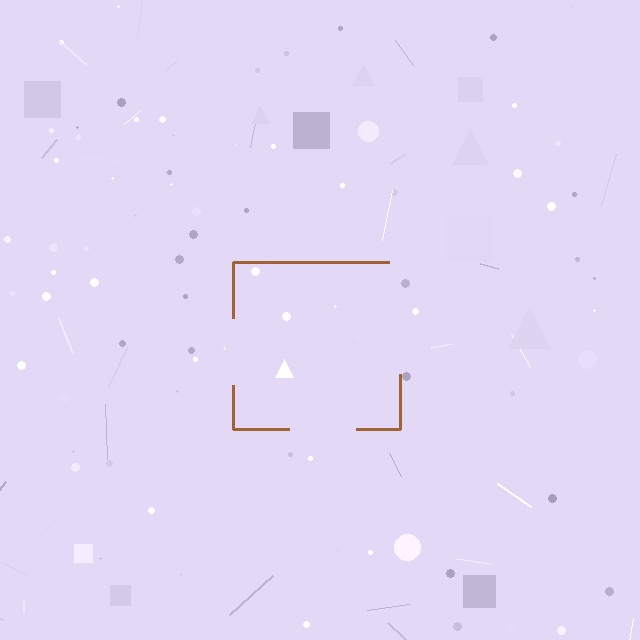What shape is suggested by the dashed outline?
The dashed outline suggests a square.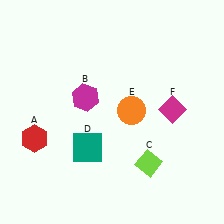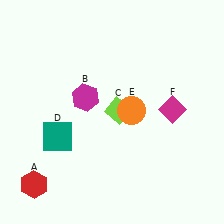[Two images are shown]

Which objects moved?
The objects that moved are: the red hexagon (A), the lime diamond (C), the teal square (D).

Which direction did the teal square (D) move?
The teal square (D) moved left.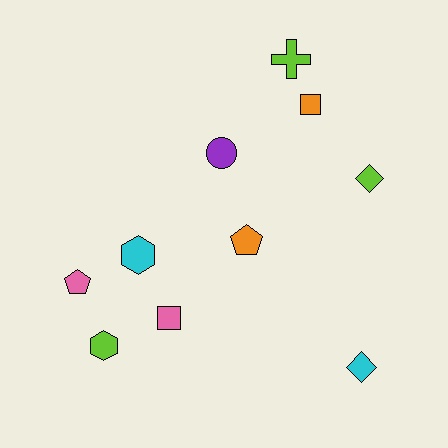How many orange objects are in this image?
There are 2 orange objects.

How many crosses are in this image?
There is 1 cross.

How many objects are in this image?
There are 10 objects.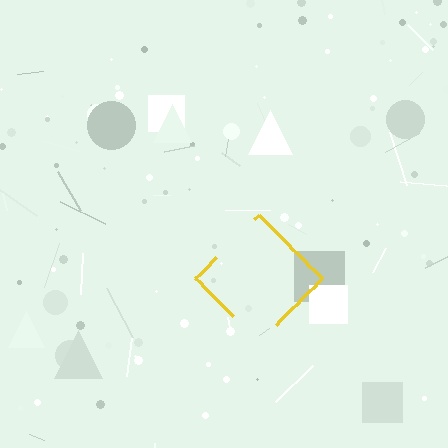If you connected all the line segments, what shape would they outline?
They would outline a diamond.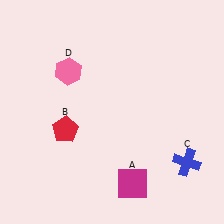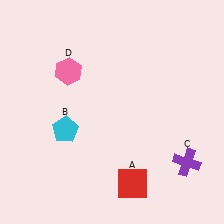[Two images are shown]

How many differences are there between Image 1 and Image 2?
There are 3 differences between the two images.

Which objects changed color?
A changed from magenta to red. B changed from red to cyan. C changed from blue to purple.